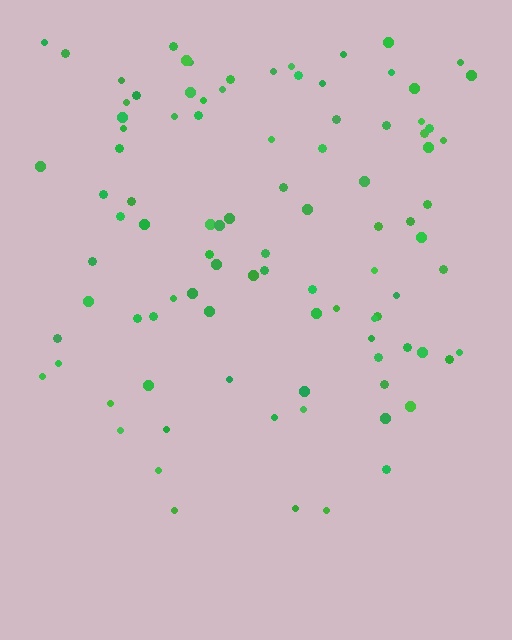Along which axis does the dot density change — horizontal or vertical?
Vertical.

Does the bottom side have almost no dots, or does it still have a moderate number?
Still a moderate number, just noticeably fewer than the top.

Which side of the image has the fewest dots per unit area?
The bottom.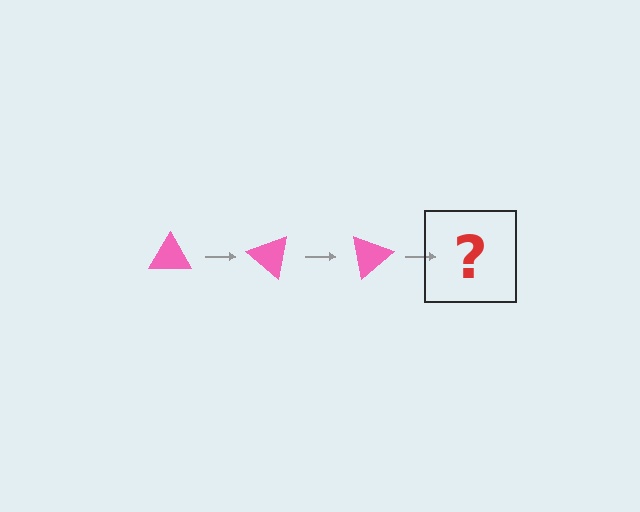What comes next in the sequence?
The next element should be a pink triangle rotated 120 degrees.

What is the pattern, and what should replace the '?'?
The pattern is that the triangle rotates 40 degrees each step. The '?' should be a pink triangle rotated 120 degrees.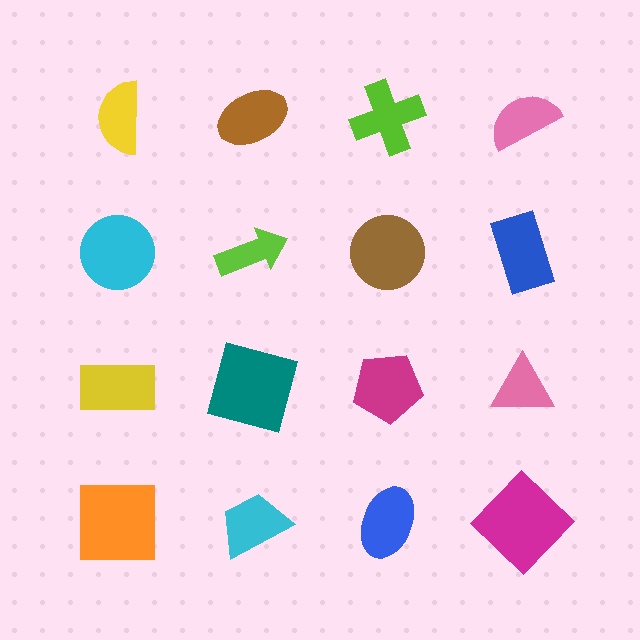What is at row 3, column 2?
A teal square.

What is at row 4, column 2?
A cyan trapezoid.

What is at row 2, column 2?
A lime arrow.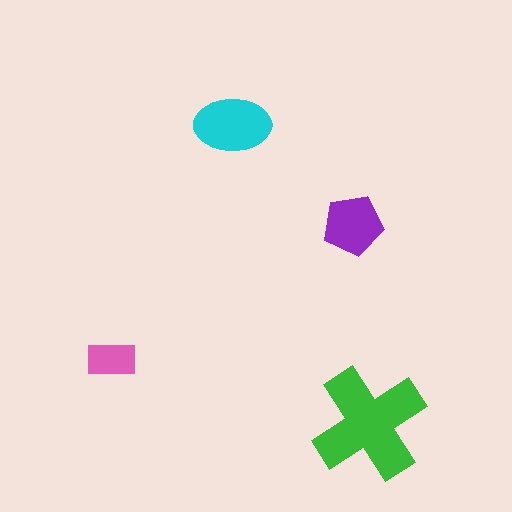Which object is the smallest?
The pink rectangle.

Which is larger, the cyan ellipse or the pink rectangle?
The cyan ellipse.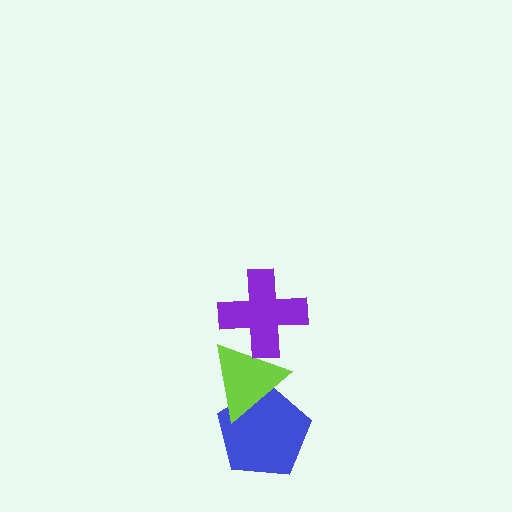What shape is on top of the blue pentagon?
The lime triangle is on top of the blue pentagon.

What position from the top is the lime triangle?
The lime triangle is 2nd from the top.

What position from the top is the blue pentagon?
The blue pentagon is 3rd from the top.